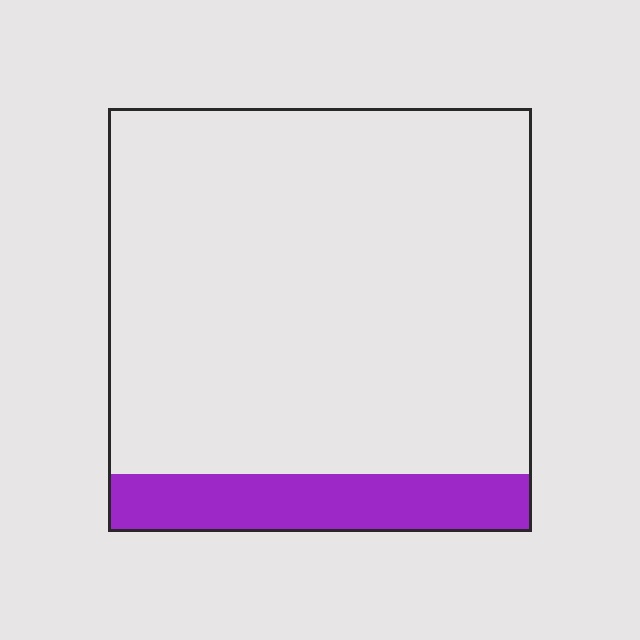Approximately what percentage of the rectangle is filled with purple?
Approximately 15%.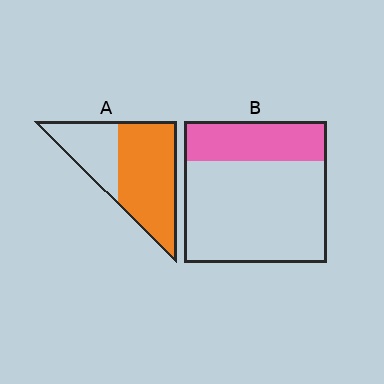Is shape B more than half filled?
No.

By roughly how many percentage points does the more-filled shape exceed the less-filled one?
By roughly 35 percentage points (A over B).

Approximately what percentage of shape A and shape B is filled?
A is approximately 65% and B is approximately 30%.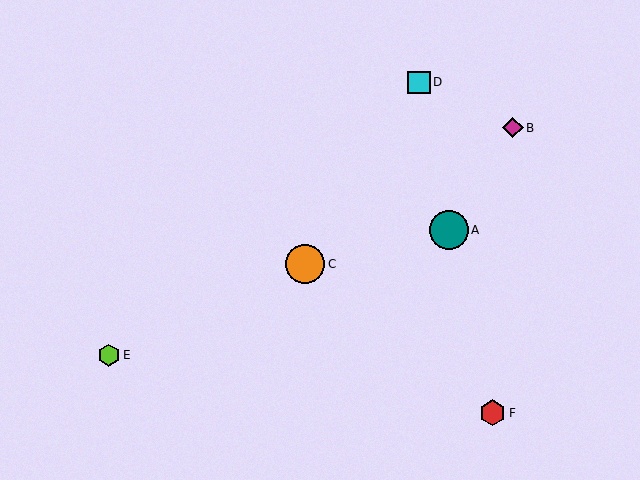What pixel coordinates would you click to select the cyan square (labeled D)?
Click at (419, 82) to select the cyan square D.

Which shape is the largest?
The teal circle (labeled A) is the largest.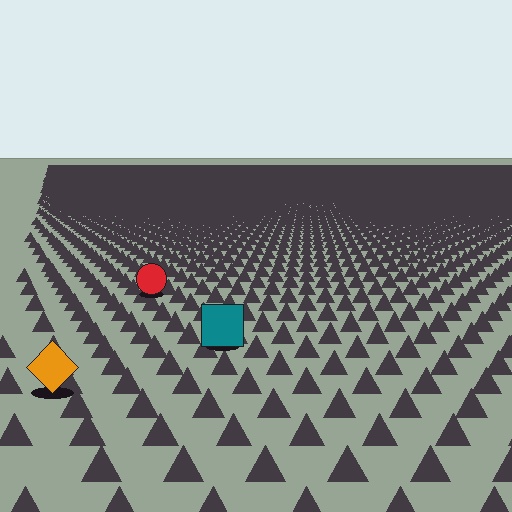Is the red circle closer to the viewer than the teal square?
No. The teal square is closer — you can tell from the texture gradient: the ground texture is coarser near it.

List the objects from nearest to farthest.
From nearest to farthest: the orange diamond, the teal square, the red circle.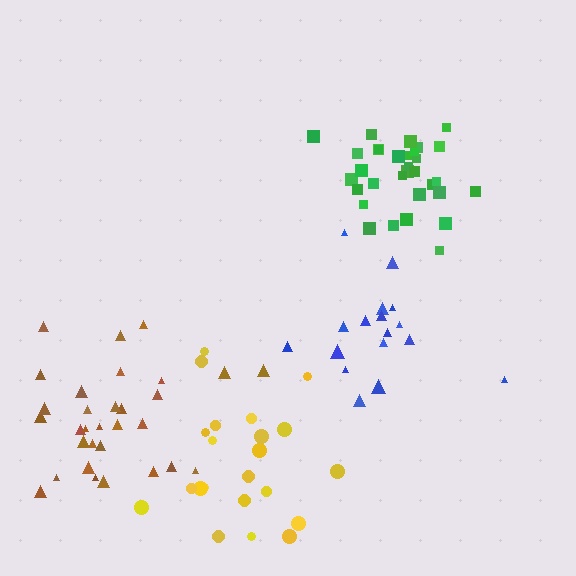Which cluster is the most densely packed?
Green.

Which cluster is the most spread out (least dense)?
Blue.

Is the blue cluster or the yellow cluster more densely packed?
Yellow.